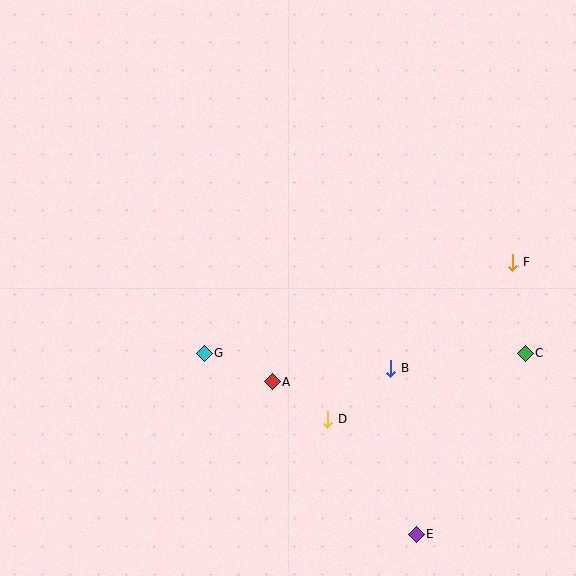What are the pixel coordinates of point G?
Point G is at (204, 353).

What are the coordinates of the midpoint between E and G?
The midpoint between E and G is at (310, 444).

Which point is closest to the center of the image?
Point A at (272, 382) is closest to the center.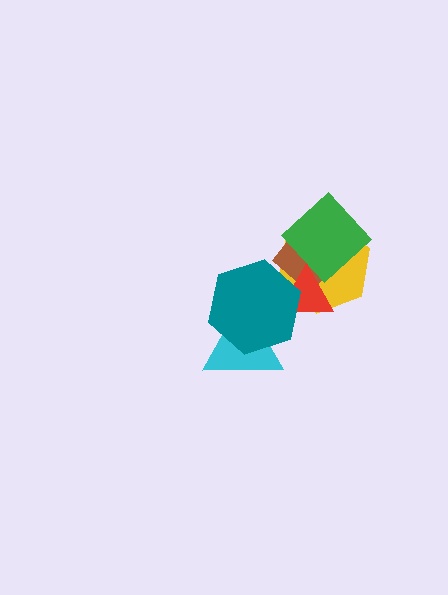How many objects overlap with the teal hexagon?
4 objects overlap with the teal hexagon.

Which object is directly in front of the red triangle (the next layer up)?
The teal hexagon is directly in front of the red triangle.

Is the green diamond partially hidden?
No, no other shape covers it.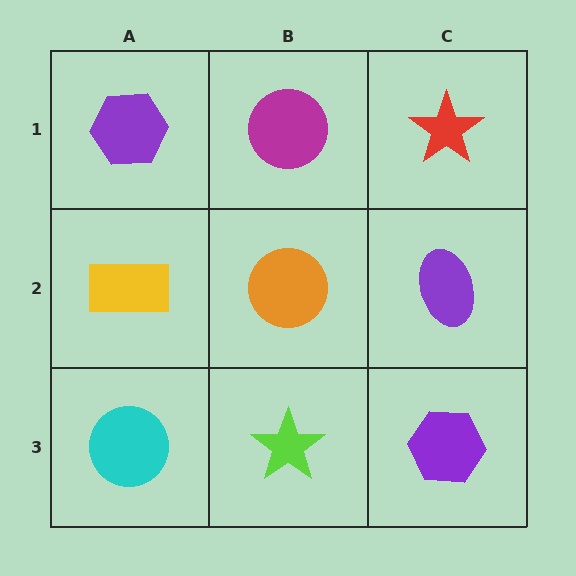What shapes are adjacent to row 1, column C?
A purple ellipse (row 2, column C), a magenta circle (row 1, column B).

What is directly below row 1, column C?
A purple ellipse.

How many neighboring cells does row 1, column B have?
3.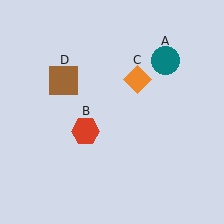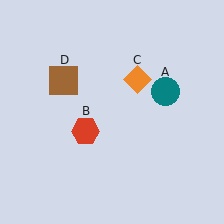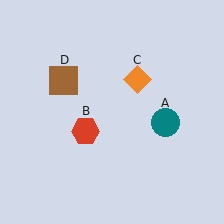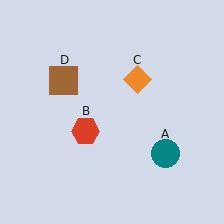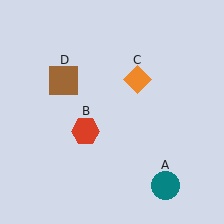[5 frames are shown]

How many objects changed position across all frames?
1 object changed position: teal circle (object A).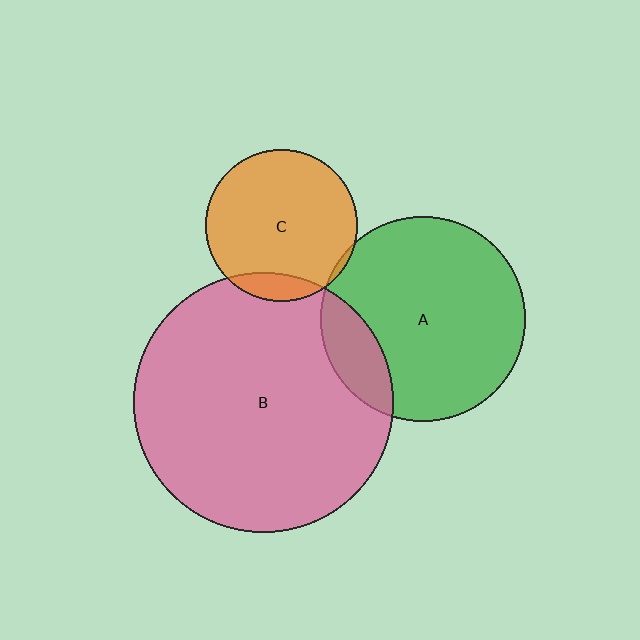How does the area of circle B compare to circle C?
Approximately 2.9 times.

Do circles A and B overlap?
Yes.